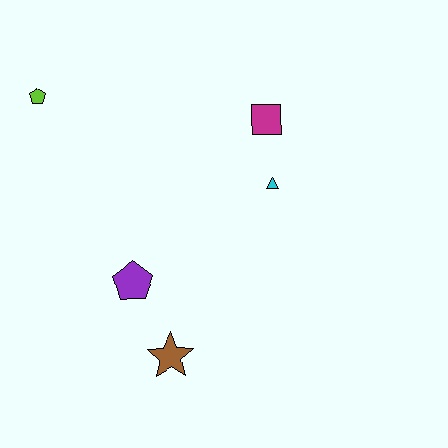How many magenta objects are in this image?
There is 1 magenta object.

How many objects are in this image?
There are 5 objects.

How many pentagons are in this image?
There are 2 pentagons.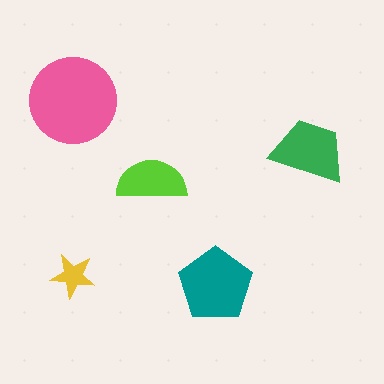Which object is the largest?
The pink circle.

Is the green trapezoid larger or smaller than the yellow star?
Larger.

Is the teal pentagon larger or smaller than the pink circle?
Smaller.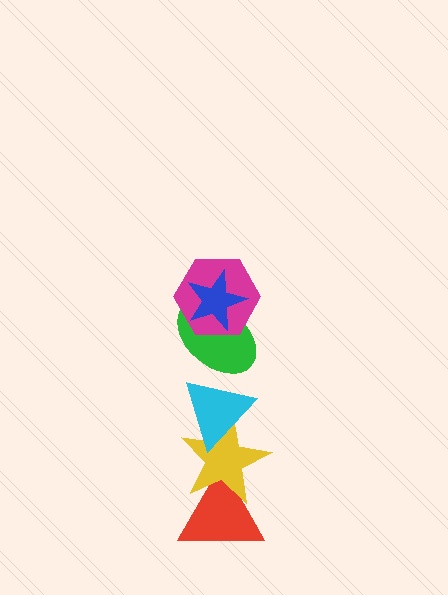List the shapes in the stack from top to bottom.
From top to bottom: the blue star, the magenta hexagon, the green ellipse, the cyan triangle, the yellow star, the red triangle.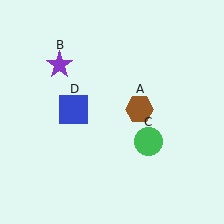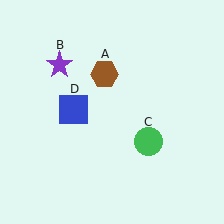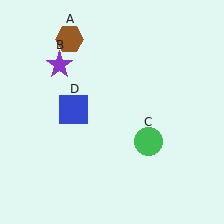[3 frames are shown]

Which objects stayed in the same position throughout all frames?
Purple star (object B) and green circle (object C) and blue square (object D) remained stationary.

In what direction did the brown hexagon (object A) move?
The brown hexagon (object A) moved up and to the left.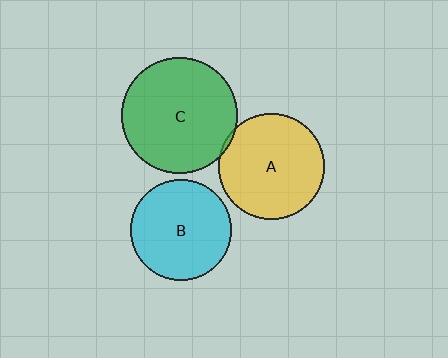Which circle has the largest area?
Circle C (green).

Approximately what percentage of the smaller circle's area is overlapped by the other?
Approximately 5%.